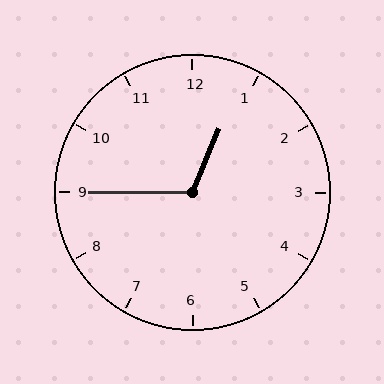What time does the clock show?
12:45.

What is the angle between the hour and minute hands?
Approximately 112 degrees.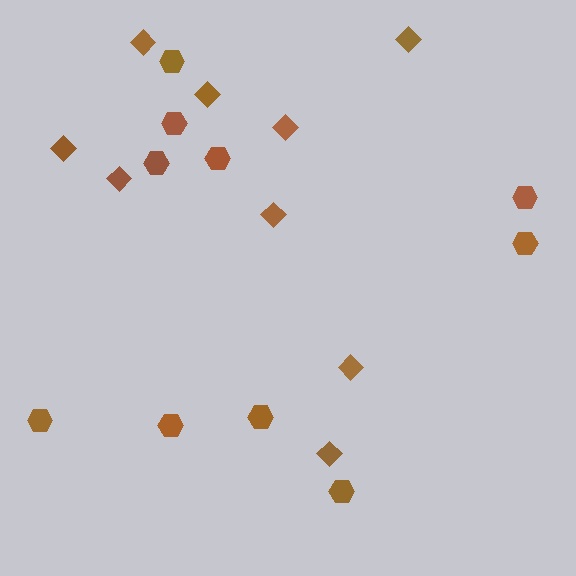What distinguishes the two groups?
There are 2 groups: one group of diamonds (9) and one group of hexagons (10).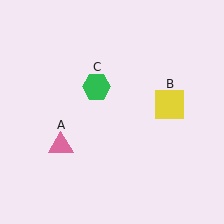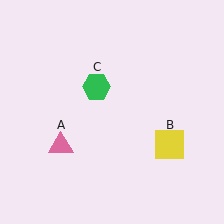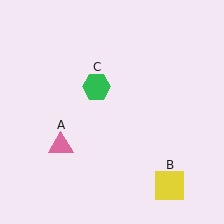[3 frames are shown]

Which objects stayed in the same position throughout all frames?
Pink triangle (object A) and green hexagon (object C) remained stationary.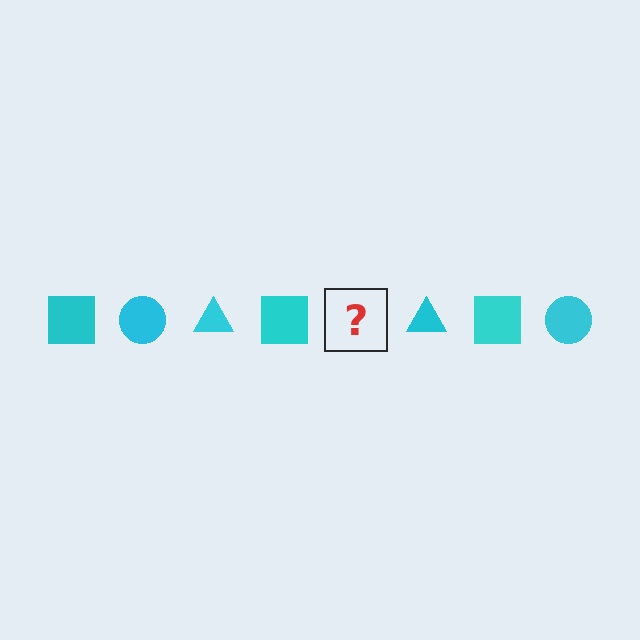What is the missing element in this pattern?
The missing element is a cyan circle.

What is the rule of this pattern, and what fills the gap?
The rule is that the pattern cycles through square, circle, triangle shapes in cyan. The gap should be filled with a cyan circle.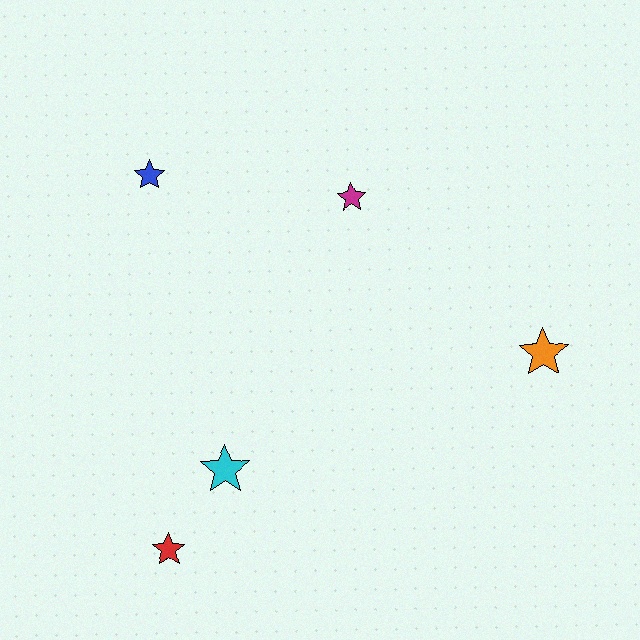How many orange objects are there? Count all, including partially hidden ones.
There is 1 orange object.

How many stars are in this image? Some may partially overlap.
There are 5 stars.